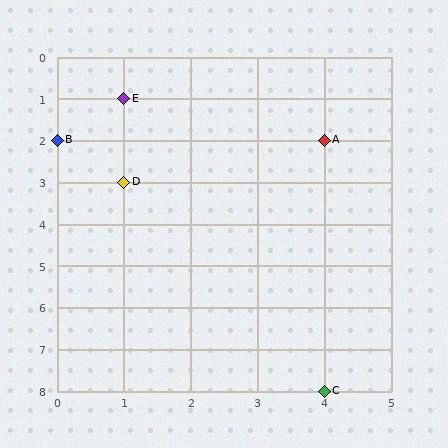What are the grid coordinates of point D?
Point D is at grid coordinates (1, 3).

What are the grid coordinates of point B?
Point B is at grid coordinates (0, 2).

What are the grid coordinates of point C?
Point C is at grid coordinates (4, 8).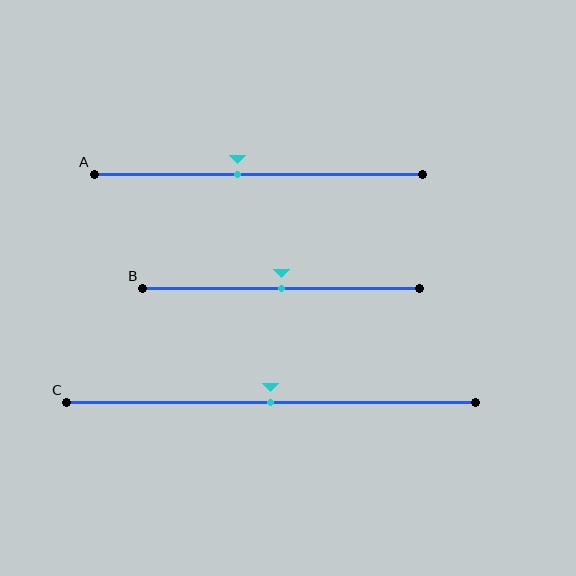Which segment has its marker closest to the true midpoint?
Segment B has its marker closest to the true midpoint.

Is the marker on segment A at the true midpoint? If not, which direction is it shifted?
No, the marker on segment A is shifted to the left by about 6% of the segment length.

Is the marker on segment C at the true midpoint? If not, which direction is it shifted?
Yes, the marker on segment C is at the true midpoint.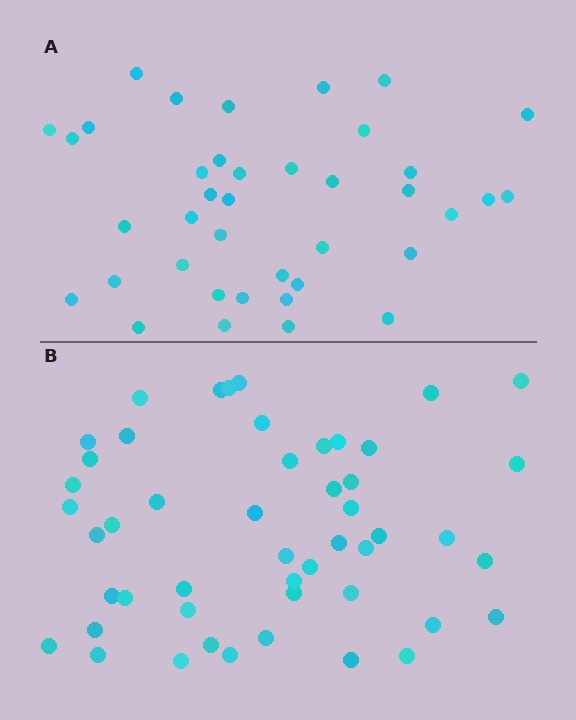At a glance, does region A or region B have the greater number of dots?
Region B (the bottom region) has more dots.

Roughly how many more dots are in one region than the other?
Region B has roughly 10 or so more dots than region A.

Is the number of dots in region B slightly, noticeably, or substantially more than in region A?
Region B has noticeably more, but not dramatically so. The ratio is roughly 1.3 to 1.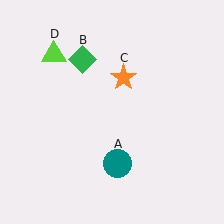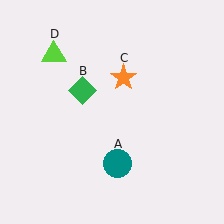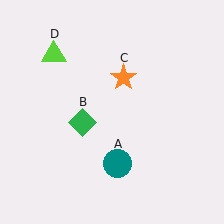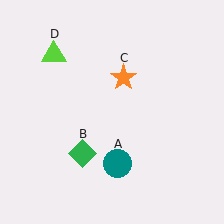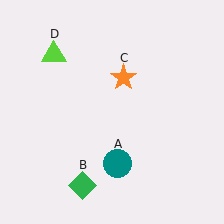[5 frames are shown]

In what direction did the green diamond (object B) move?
The green diamond (object B) moved down.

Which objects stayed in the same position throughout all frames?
Teal circle (object A) and orange star (object C) and lime triangle (object D) remained stationary.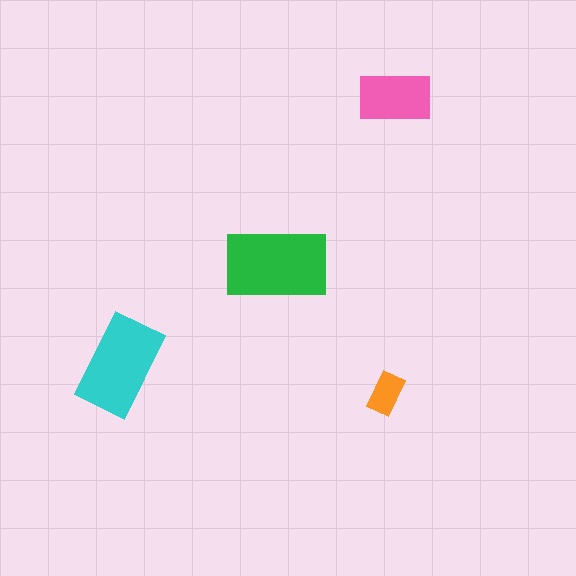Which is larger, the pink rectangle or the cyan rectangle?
The cyan one.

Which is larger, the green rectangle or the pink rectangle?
The green one.